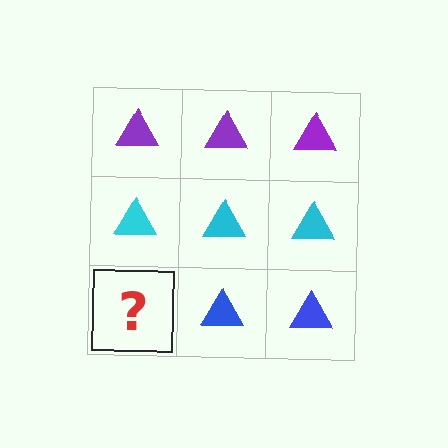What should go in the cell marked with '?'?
The missing cell should contain a blue triangle.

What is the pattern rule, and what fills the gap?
The rule is that each row has a consistent color. The gap should be filled with a blue triangle.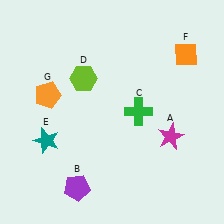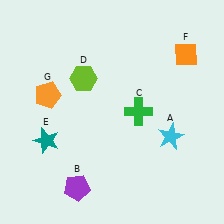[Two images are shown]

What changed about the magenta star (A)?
In Image 1, A is magenta. In Image 2, it changed to cyan.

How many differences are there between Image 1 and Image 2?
There is 1 difference between the two images.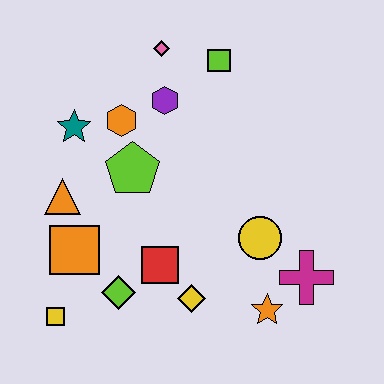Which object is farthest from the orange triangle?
The magenta cross is farthest from the orange triangle.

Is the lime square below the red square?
No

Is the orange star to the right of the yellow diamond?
Yes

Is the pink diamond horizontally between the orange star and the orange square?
Yes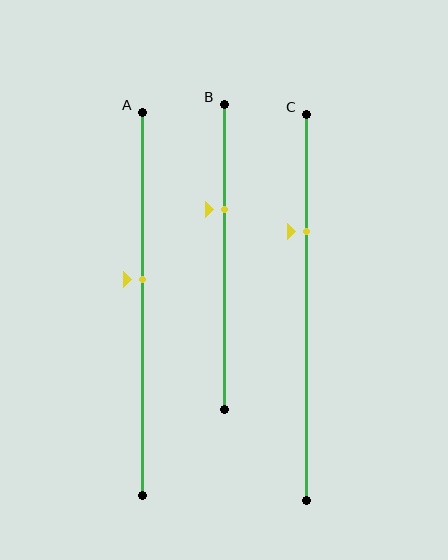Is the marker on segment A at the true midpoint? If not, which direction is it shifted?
No, the marker on segment A is shifted upward by about 6% of the segment length.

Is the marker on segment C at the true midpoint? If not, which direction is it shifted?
No, the marker on segment C is shifted upward by about 20% of the segment length.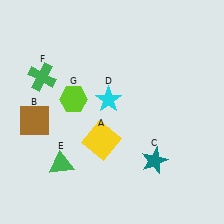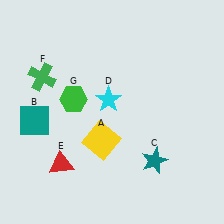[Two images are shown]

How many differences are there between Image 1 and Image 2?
There are 3 differences between the two images.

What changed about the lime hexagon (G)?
In Image 1, G is lime. In Image 2, it changed to green.